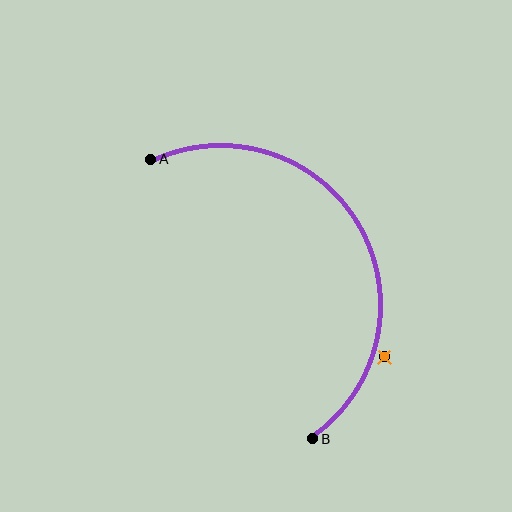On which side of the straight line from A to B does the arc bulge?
The arc bulges to the right of the straight line connecting A and B.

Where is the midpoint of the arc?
The arc midpoint is the point on the curve farthest from the straight line joining A and B. It sits to the right of that line.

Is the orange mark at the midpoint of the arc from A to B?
No — the orange mark does not lie on the arc at all. It sits slightly outside the curve.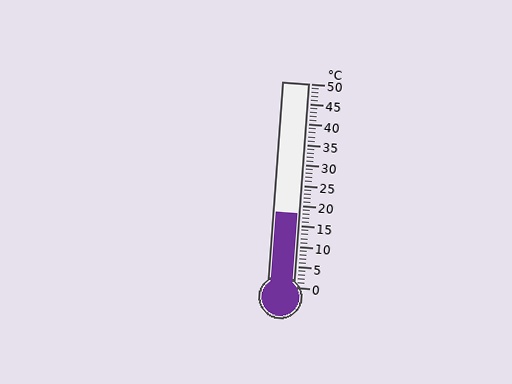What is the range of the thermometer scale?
The thermometer scale ranges from 0°C to 50°C.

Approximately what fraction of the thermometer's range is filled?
The thermometer is filled to approximately 35% of its range.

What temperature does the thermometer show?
The thermometer shows approximately 18°C.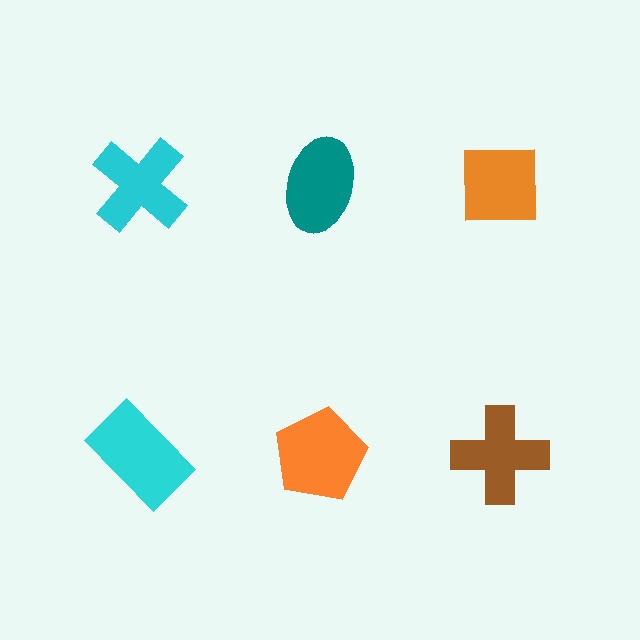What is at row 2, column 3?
A brown cross.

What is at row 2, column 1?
A cyan rectangle.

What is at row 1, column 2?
A teal ellipse.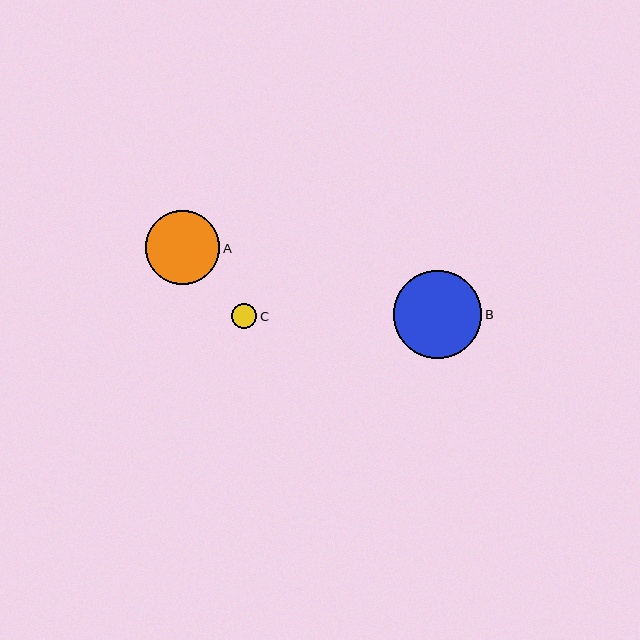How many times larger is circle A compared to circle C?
Circle A is approximately 3.0 times the size of circle C.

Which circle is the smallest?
Circle C is the smallest with a size of approximately 25 pixels.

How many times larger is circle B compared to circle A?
Circle B is approximately 1.2 times the size of circle A.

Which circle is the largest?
Circle B is the largest with a size of approximately 89 pixels.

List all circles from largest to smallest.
From largest to smallest: B, A, C.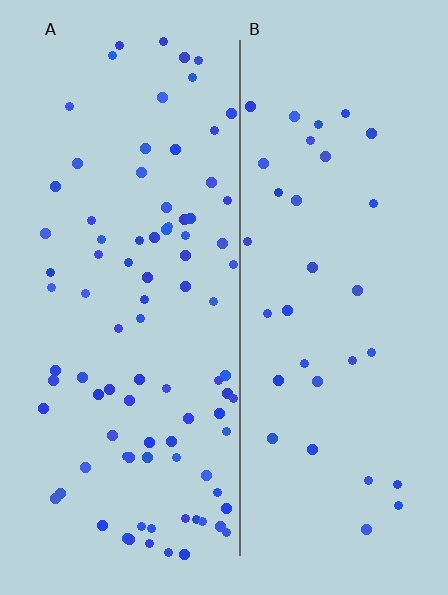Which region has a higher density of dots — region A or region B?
A (the left).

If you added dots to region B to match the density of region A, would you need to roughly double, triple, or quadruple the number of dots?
Approximately triple.